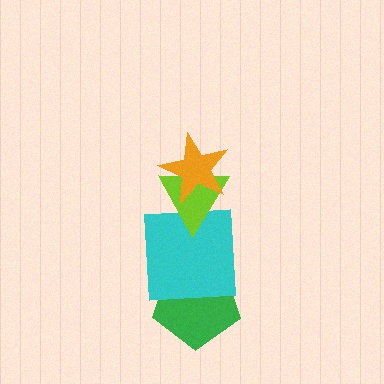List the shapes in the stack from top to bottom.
From top to bottom: the orange star, the lime triangle, the cyan square, the green pentagon.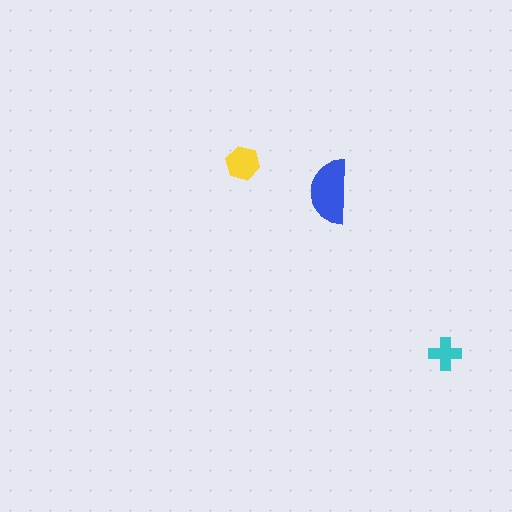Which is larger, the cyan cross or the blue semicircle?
The blue semicircle.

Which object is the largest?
The blue semicircle.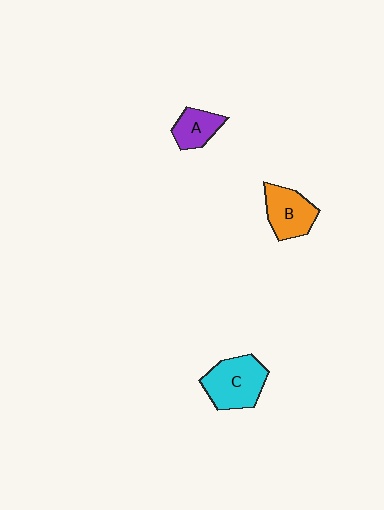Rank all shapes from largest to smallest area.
From largest to smallest: C (cyan), B (orange), A (purple).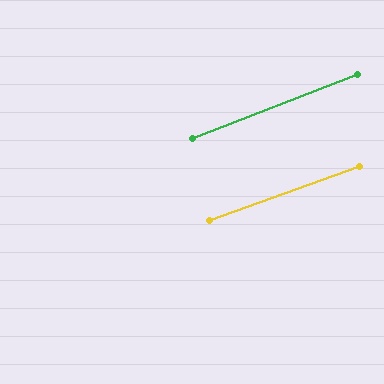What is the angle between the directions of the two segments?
Approximately 2 degrees.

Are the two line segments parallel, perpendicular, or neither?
Parallel — their directions differ by only 1.8°.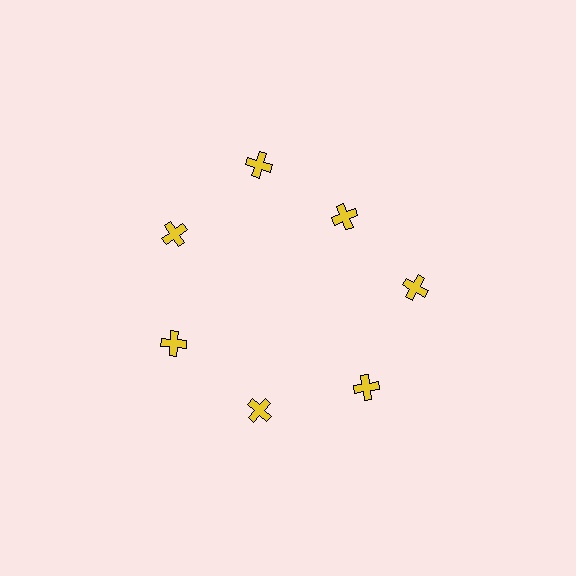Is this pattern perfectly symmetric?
No. The 7 yellow crosses are arranged in a ring, but one element near the 1 o'clock position is pulled inward toward the center, breaking the 7-fold rotational symmetry.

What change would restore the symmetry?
The symmetry would be restored by moving it outward, back onto the ring so that all 7 crosses sit at equal angles and equal distance from the center.